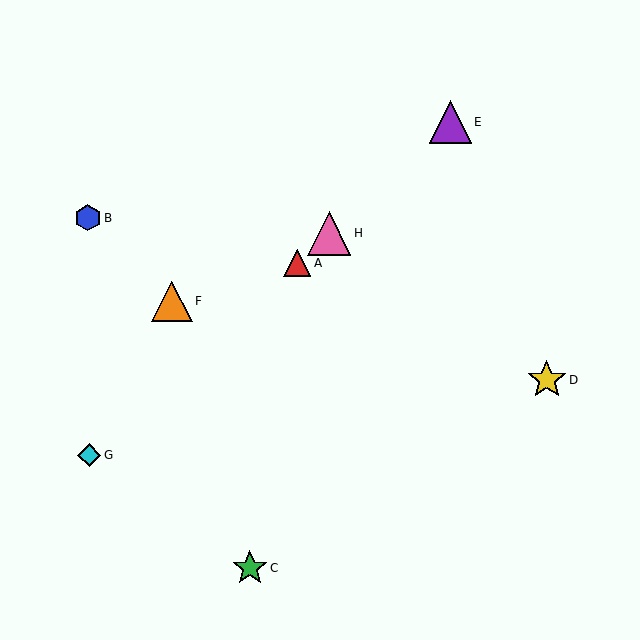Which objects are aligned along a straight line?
Objects A, E, G, H are aligned along a straight line.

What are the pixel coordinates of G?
Object G is at (89, 455).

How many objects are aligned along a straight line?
4 objects (A, E, G, H) are aligned along a straight line.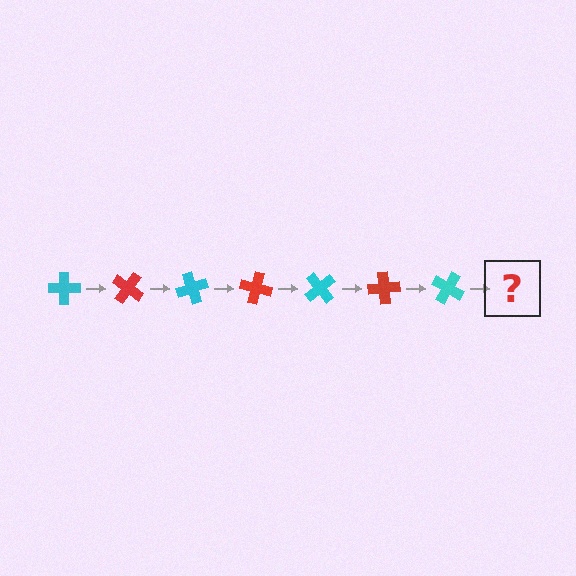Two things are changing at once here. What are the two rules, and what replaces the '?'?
The two rules are that it rotates 35 degrees each step and the color cycles through cyan and red. The '?' should be a red cross, rotated 245 degrees from the start.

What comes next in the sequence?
The next element should be a red cross, rotated 245 degrees from the start.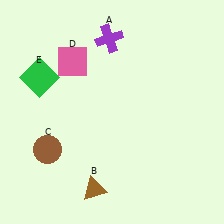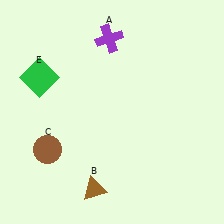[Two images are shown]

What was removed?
The pink square (D) was removed in Image 2.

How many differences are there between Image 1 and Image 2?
There is 1 difference between the two images.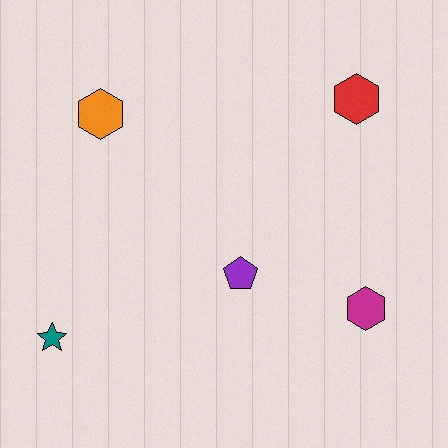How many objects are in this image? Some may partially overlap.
There are 5 objects.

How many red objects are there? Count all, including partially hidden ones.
There is 1 red object.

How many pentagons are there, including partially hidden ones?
There is 1 pentagon.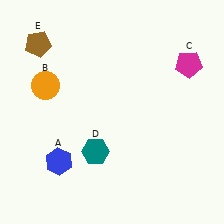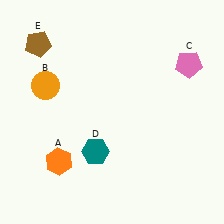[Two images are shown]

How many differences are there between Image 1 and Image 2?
There are 2 differences between the two images.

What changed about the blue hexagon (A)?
In Image 1, A is blue. In Image 2, it changed to orange.